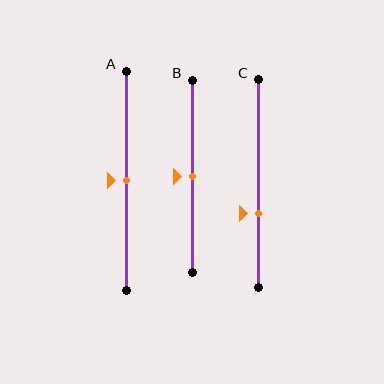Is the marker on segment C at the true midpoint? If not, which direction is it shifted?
No, the marker on segment C is shifted downward by about 14% of the segment length.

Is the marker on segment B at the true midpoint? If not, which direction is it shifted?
Yes, the marker on segment B is at the true midpoint.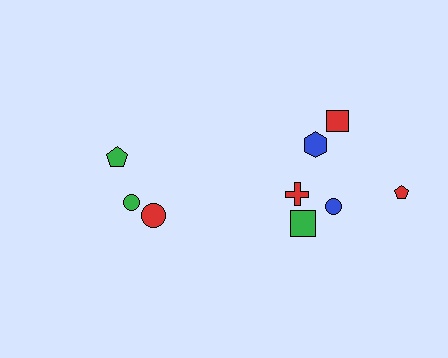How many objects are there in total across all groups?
There are 9 objects.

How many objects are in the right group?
There are 6 objects.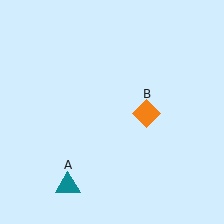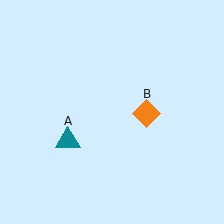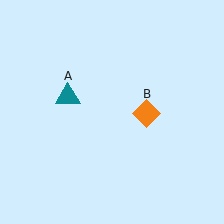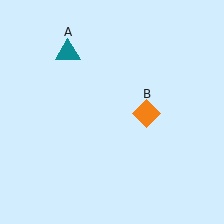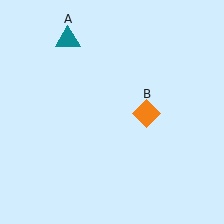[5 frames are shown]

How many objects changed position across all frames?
1 object changed position: teal triangle (object A).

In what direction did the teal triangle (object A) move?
The teal triangle (object A) moved up.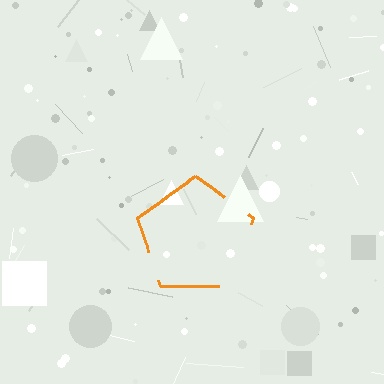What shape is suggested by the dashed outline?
The dashed outline suggests a pentagon.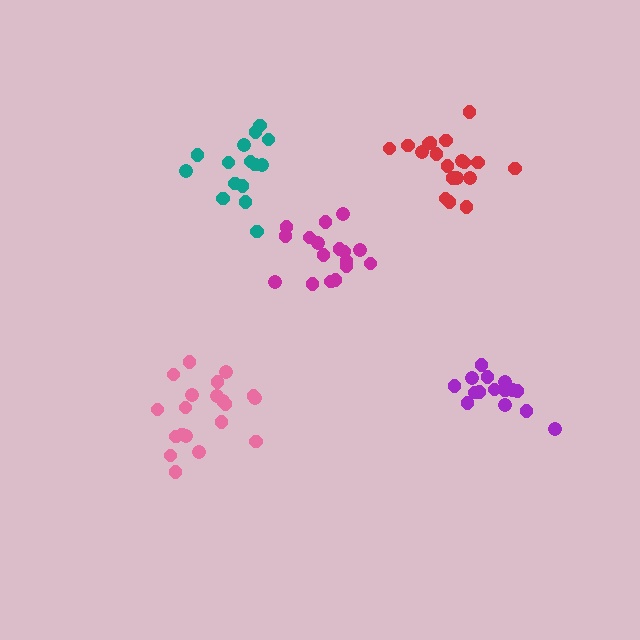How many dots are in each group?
Group 1: 15 dots, Group 2: 19 dots, Group 3: 17 dots, Group 4: 20 dots, Group 5: 15 dots (86 total).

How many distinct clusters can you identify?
There are 5 distinct clusters.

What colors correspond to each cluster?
The clusters are colored: purple, red, magenta, pink, teal.